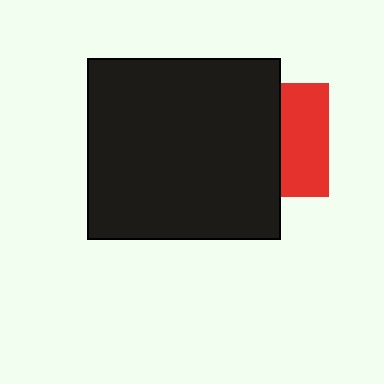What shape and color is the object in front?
The object in front is a black rectangle.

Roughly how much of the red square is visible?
A small part of it is visible (roughly 42%).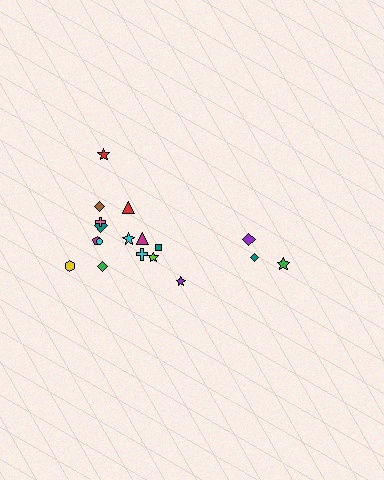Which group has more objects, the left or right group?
The left group.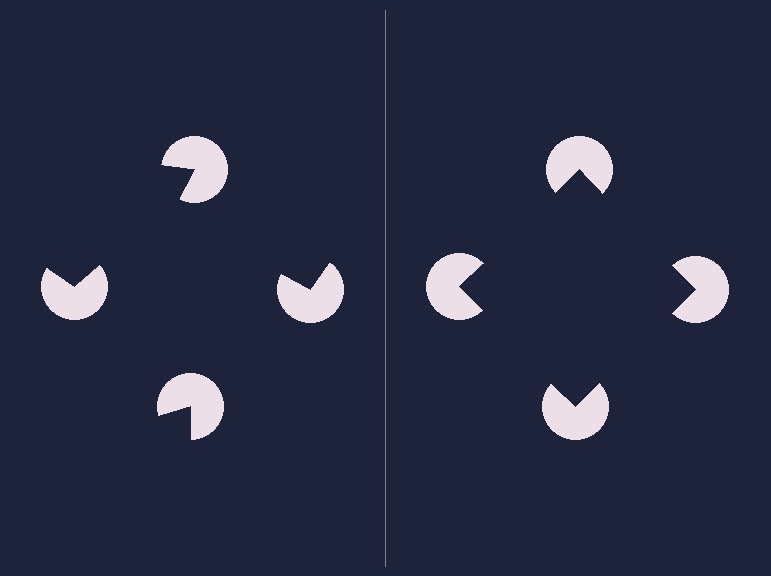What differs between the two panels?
The pac-man discs are positioned identically on both sides; only the wedge orientations differ. On the right they align to a square; on the left they are misaligned.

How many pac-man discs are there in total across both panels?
8 — 4 on each side.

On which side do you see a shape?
An illusory square appears on the right side. On the left side the wedge cuts are rotated, so no coherent shape forms.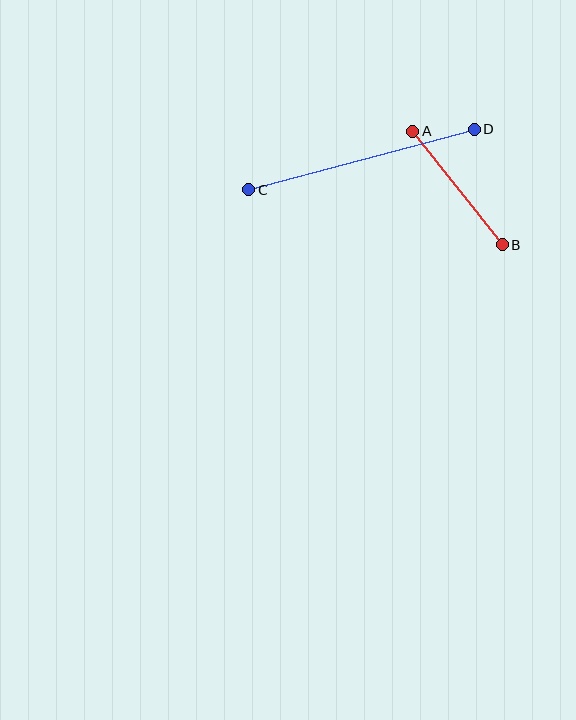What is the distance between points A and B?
The distance is approximately 145 pixels.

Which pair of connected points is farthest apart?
Points C and D are farthest apart.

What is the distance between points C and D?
The distance is approximately 234 pixels.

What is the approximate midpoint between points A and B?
The midpoint is at approximately (457, 188) pixels.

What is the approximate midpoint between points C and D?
The midpoint is at approximately (361, 160) pixels.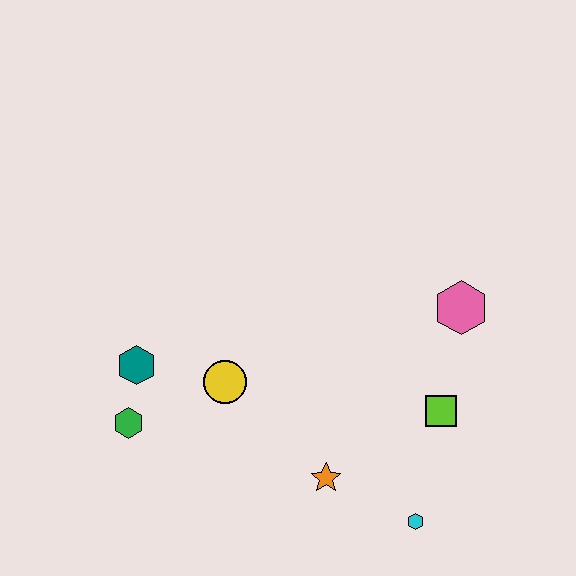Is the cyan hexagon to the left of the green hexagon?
No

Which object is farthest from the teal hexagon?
The pink hexagon is farthest from the teal hexagon.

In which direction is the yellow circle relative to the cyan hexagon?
The yellow circle is to the left of the cyan hexagon.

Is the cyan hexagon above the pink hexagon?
No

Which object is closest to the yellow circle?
The teal hexagon is closest to the yellow circle.